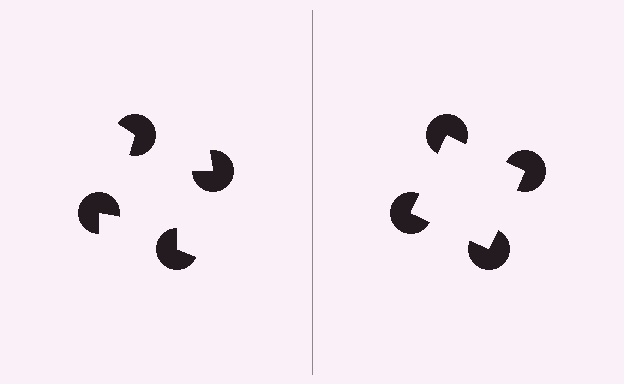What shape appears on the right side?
An illusory square.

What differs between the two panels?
The pac-man discs are positioned identically on both sides; only the wedge orientations differ. On the right they align to a square; on the left they are misaligned.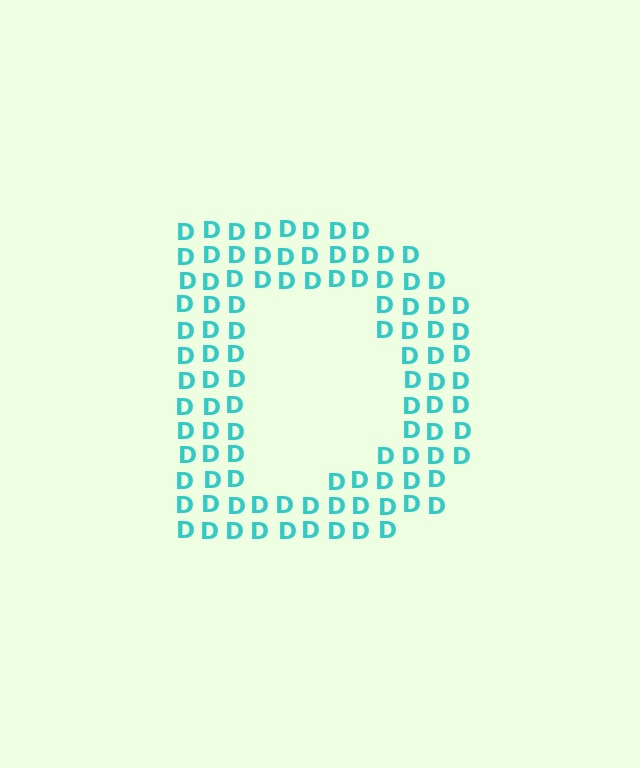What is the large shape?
The large shape is the letter D.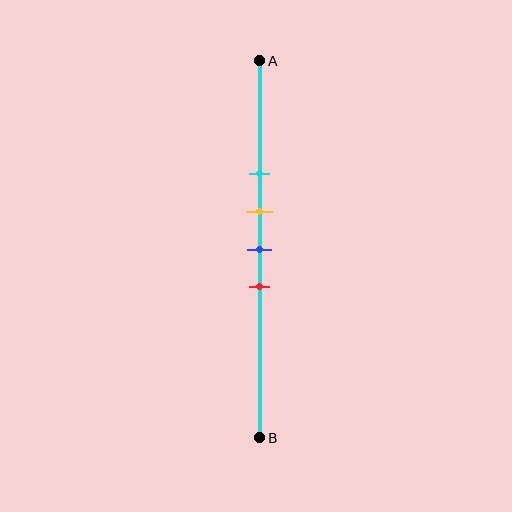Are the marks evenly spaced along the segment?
Yes, the marks are approximately evenly spaced.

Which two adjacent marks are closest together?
The yellow and blue marks are the closest adjacent pair.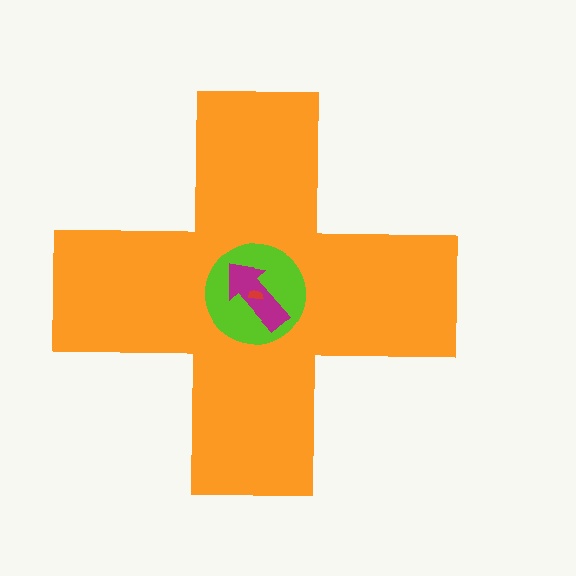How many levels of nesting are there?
4.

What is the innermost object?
The red semicircle.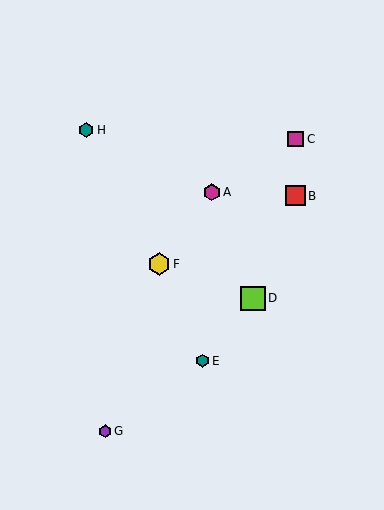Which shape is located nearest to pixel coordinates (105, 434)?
The purple hexagon (labeled G) at (105, 431) is nearest to that location.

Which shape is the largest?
The lime square (labeled D) is the largest.